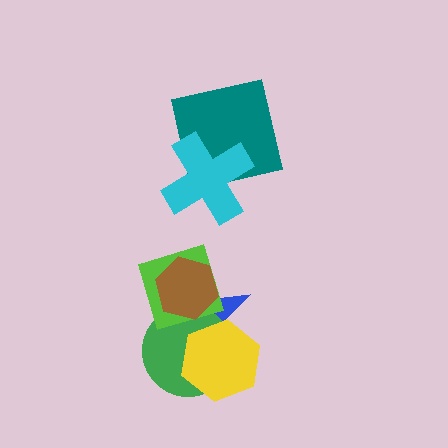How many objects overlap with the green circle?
4 objects overlap with the green circle.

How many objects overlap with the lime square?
3 objects overlap with the lime square.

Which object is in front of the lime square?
The brown hexagon is in front of the lime square.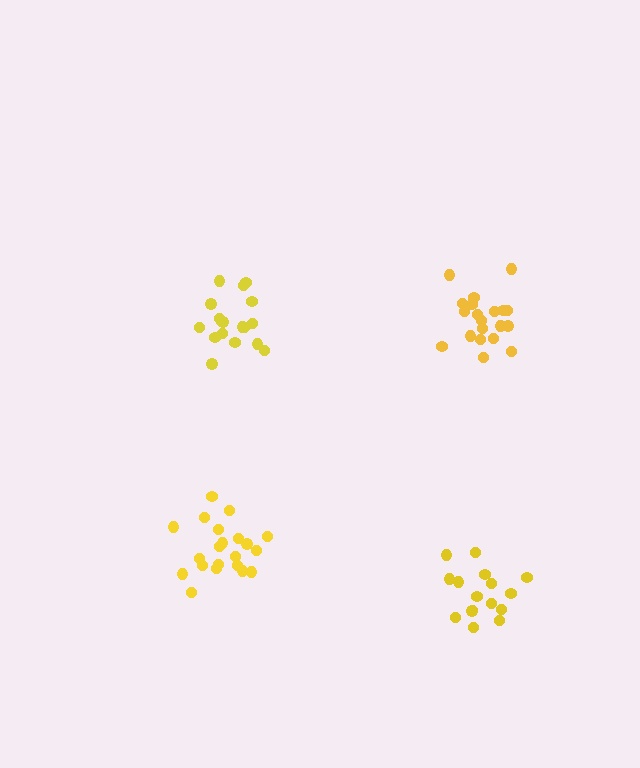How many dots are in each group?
Group 1: 20 dots, Group 2: 18 dots, Group 3: 21 dots, Group 4: 16 dots (75 total).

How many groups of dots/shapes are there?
There are 4 groups.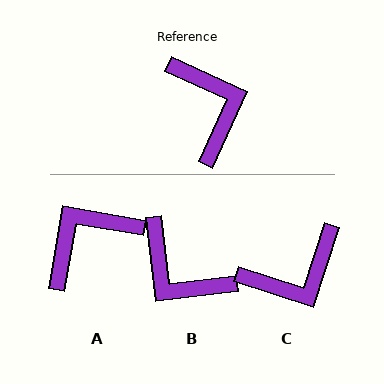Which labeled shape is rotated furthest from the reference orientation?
B, about 149 degrees away.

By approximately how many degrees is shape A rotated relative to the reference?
Approximately 105 degrees counter-clockwise.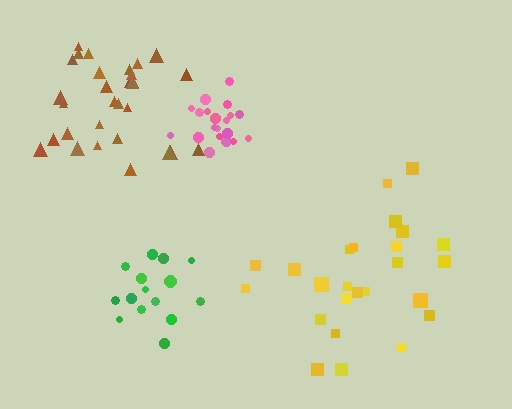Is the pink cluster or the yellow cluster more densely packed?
Pink.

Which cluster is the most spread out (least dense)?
Yellow.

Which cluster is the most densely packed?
Pink.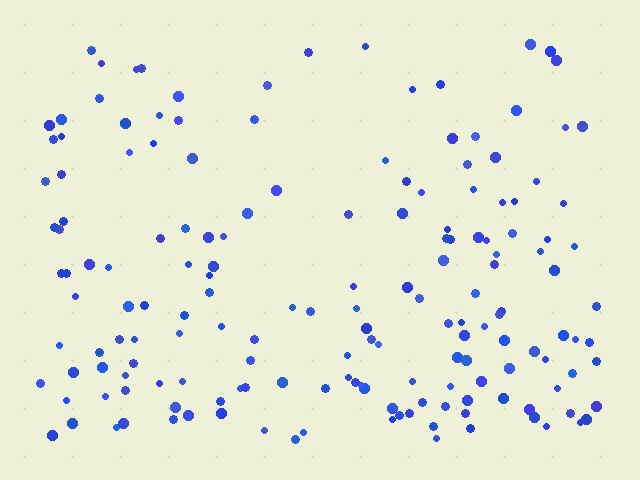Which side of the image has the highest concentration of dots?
The bottom.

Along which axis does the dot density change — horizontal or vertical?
Vertical.